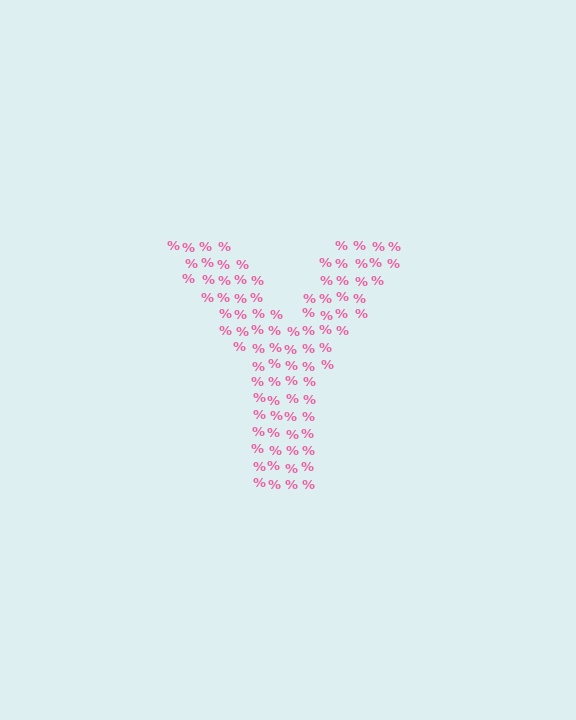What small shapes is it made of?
It is made of small percent signs.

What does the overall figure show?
The overall figure shows the letter Y.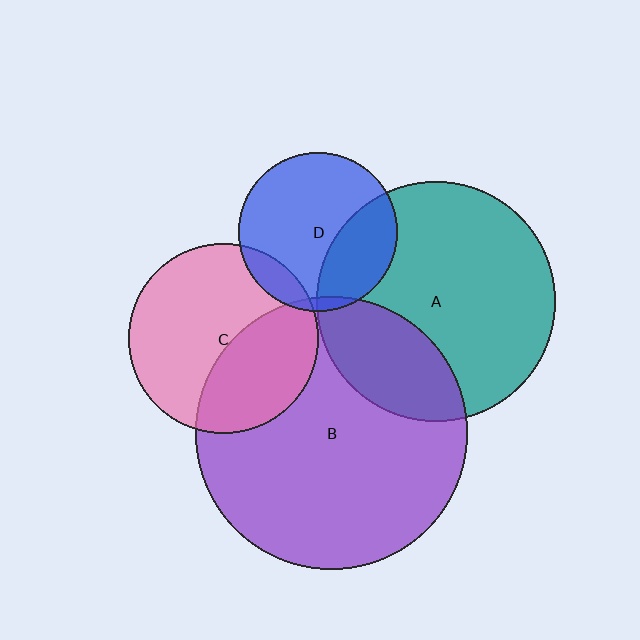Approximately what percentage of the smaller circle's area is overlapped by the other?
Approximately 30%.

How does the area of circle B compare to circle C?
Approximately 2.1 times.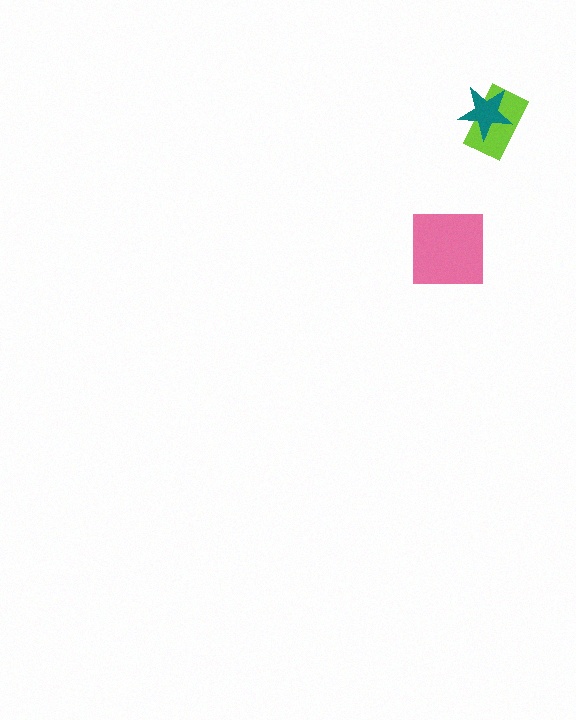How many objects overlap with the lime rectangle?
1 object overlaps with the lime rectangle.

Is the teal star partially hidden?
No, no other shape covers it.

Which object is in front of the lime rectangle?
The teal star is in front of the lime rectangle.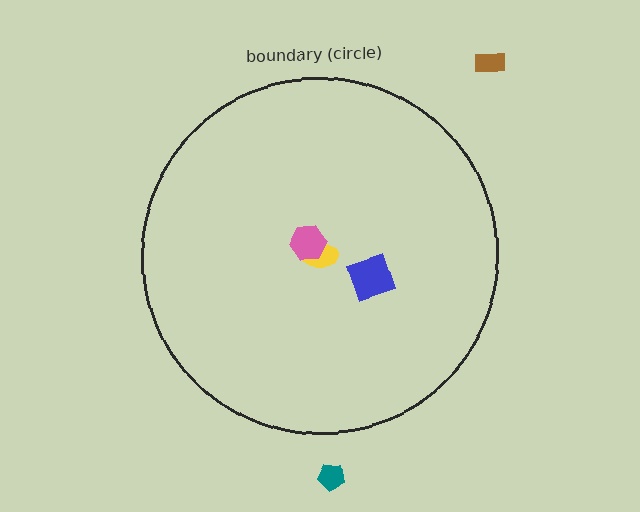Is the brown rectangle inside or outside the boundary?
Outside.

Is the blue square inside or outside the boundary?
Inside.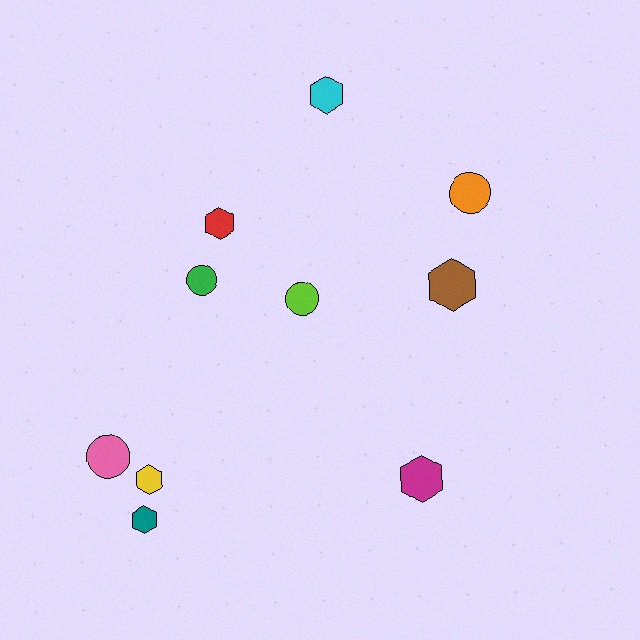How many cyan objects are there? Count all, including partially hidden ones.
There is 1 cyan object.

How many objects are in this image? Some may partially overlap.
There are 10 objects.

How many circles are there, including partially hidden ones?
There are 4 circles.